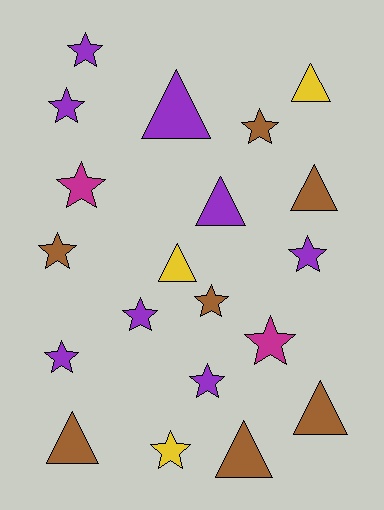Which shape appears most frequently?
Star, with 12 objects.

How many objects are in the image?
There are 20 objects.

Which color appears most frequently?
Purple, with 8 objects.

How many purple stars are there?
There are 6 purple stars.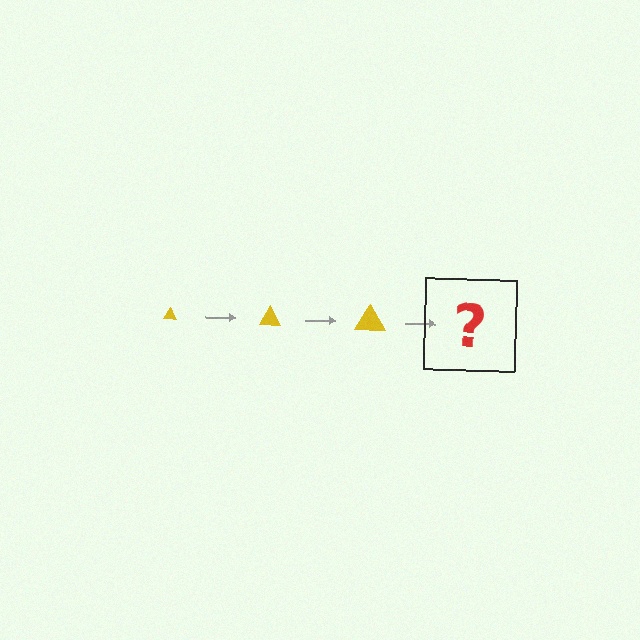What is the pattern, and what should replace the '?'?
The pattern is that the triangle gets progressively larger each step. The '?' should be a yellow triangle, larger than the previous one.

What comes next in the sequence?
The next element should be a yellow triangle, larger than the previous one.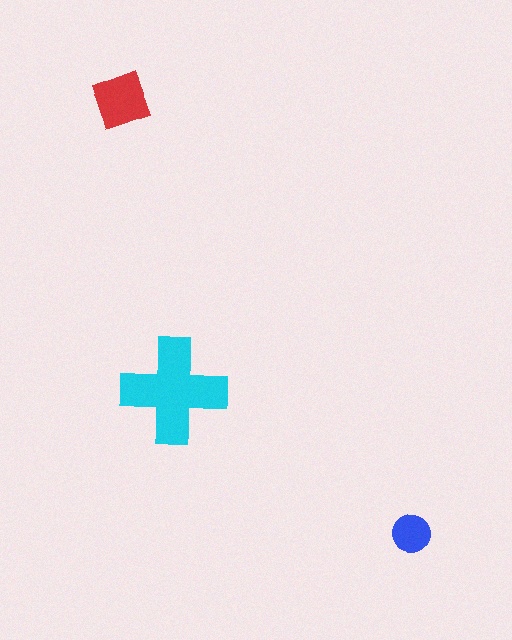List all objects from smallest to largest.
The blue circle, the red diamond, the cyan cross.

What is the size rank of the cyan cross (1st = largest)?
1st.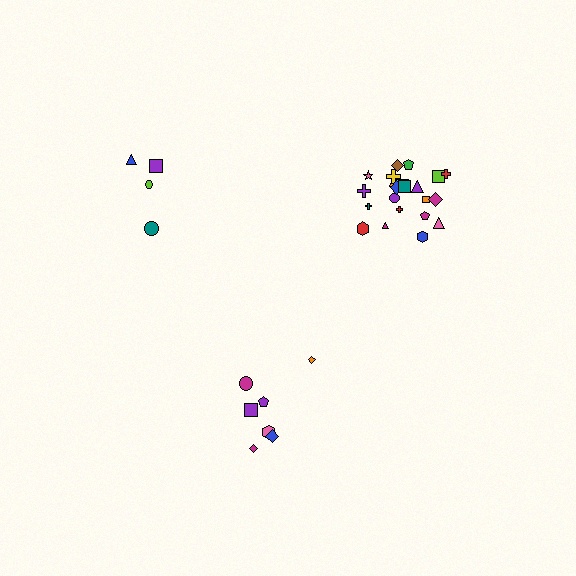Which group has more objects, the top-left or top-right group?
The top-right group.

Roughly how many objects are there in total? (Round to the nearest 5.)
Roughly 35 objects in total.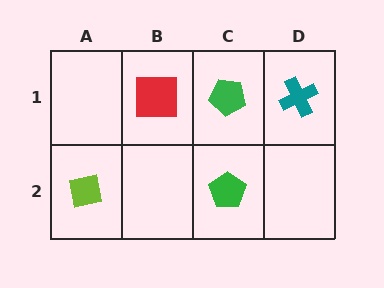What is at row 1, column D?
A teal cross.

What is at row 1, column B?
A red square.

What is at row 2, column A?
A lime square.